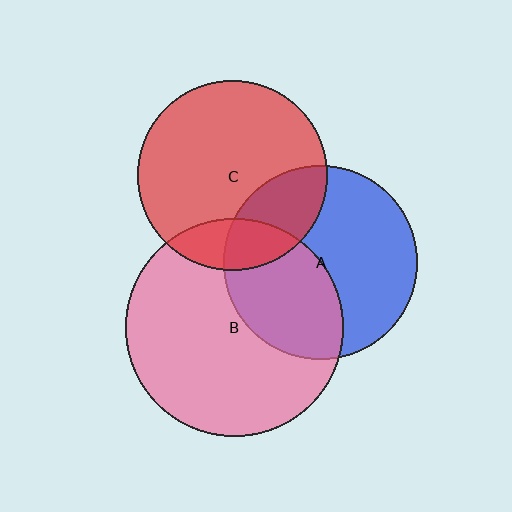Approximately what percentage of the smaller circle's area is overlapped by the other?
Approximately 25%.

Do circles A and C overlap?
Yes.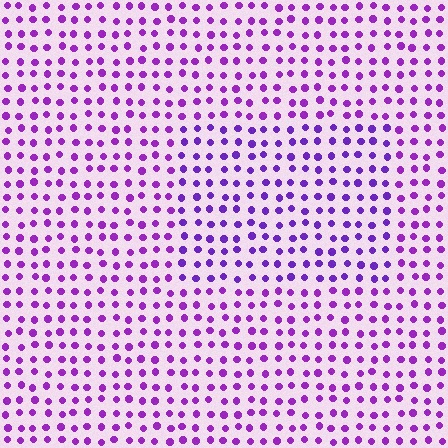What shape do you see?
I see a rectangle.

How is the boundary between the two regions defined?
The boundary is defined purely by a slight shift in hue (about 18 degrees). Spacing, size, and orientation are identical on both sides.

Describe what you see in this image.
The image is filled with small purple elements in a uniform arrangement. A rectangle-shaped region is visible where the elements are tinted to a slightly different hue, forming a subtle color boundary.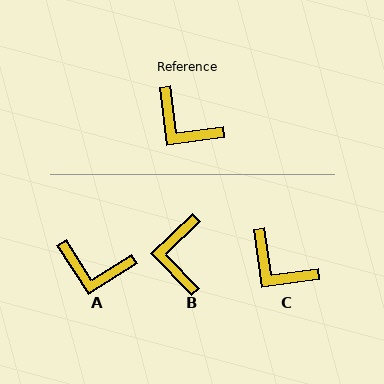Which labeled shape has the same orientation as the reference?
C.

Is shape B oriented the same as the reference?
No, it is off by about 54 degrees.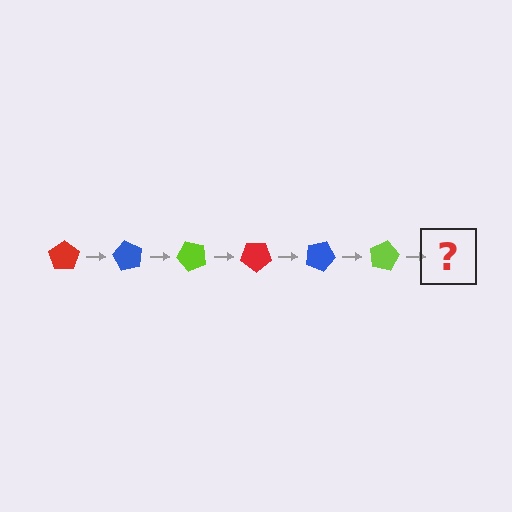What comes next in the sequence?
The next element should be a red pentagon, rotated 360 degrees from the start.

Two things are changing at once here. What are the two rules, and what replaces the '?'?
The two rules are that it rotates 60 degrees each step and the color cycles through red, blue, and lime. The '?' should be a red pentagon, rotated 360 degrees from the start.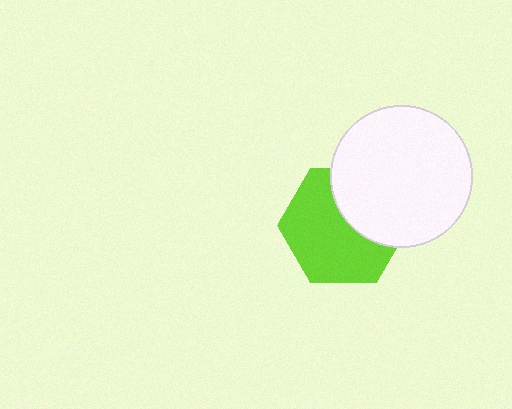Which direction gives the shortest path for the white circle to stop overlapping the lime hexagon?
Moving toward the upper-right gives the shortest separation.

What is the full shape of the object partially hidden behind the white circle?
The partially hidden object is a lime hexagon.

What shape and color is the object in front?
The object in front is a white circle.